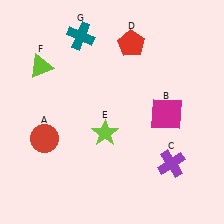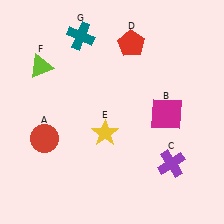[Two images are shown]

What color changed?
The star (E) changed from lime in Image 1 to yellow in Image 2.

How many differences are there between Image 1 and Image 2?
There is 1 difference between the two images.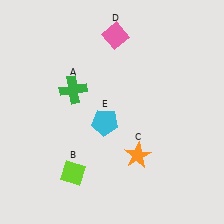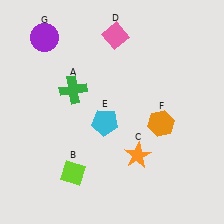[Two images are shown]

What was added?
An orange hexagon (F), a purple circle (G) were added in Image 2.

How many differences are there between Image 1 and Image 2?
There are 2 differences between the two images.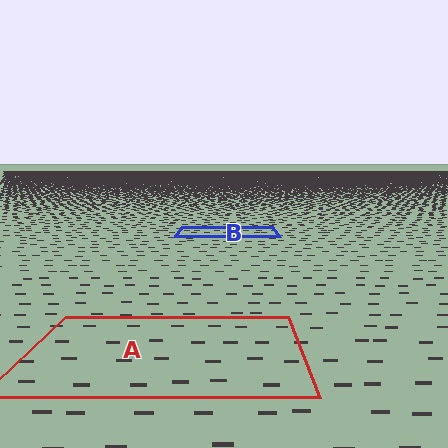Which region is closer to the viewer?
Region A is closer. The texture elements there are larger and more spread out.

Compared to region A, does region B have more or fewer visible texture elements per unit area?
Region B has more texture elements per unit area — they are packed more densely because it is farther away.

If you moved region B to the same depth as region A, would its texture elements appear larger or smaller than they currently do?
They would appear larger. At a closer depth, the same texture elements are projected at a bigger on-screen size.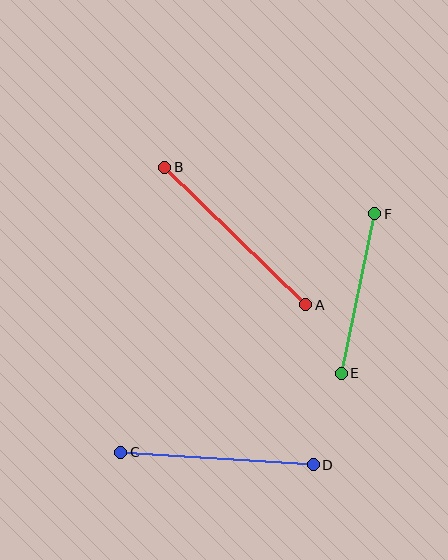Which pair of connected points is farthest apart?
Points A and B are farthest apart.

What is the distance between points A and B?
The distance is approximately 197 pixels.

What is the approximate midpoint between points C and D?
The midpoint is at approximately (217, 458) pixels.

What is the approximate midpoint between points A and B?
The midpoint is at approximately (235, 236) pixels.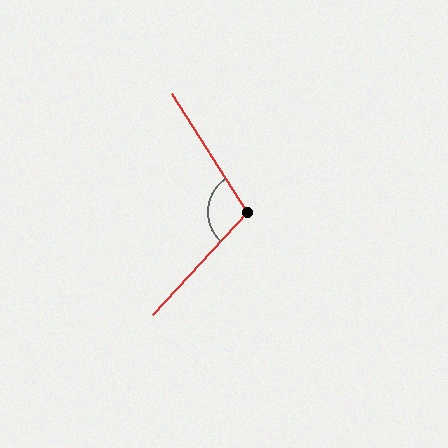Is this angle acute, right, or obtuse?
It is obtuse.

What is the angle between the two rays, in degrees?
Approximately 105 degrees.